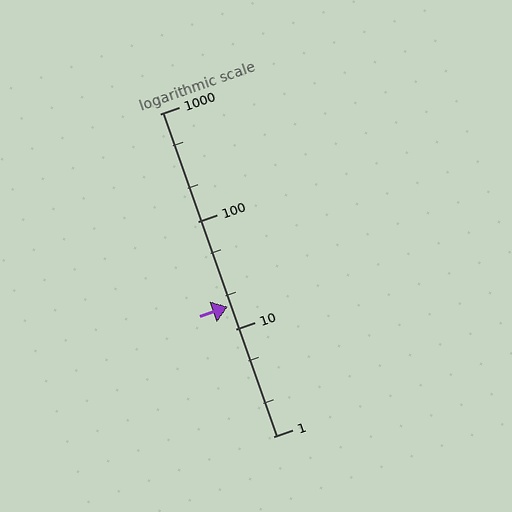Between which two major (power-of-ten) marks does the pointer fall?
The pointer is between 10 and 100.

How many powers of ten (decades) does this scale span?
The scale spans 3 decades, from 1 to 1000.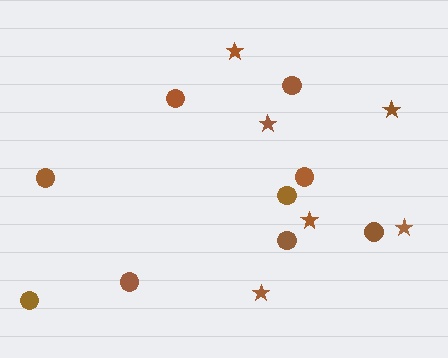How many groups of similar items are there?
There are 2 groups: one group of circles (9) and one group of stars (6).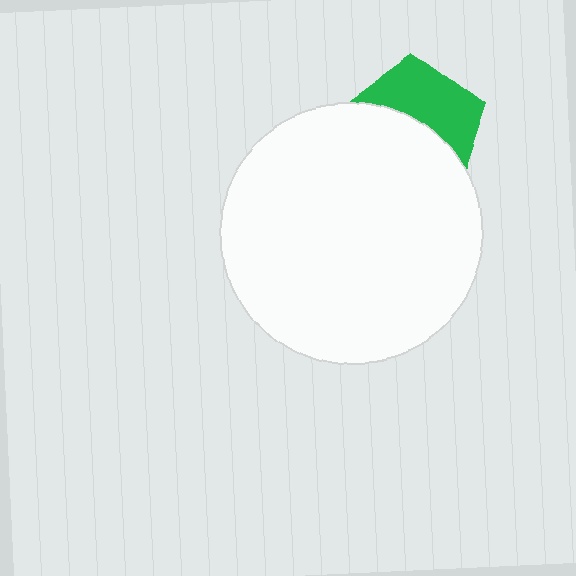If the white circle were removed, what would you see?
You would see the complete green pentagon.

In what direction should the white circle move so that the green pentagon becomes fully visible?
The white circle should move down. That is the shortest direction to clear the overlap and leave the green pentagon fully visible.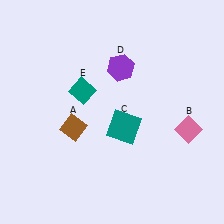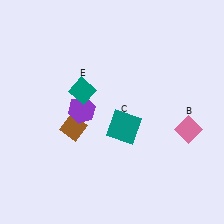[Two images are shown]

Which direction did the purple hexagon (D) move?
The purple hexagon (D) moved down.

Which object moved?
The purple hexagon (D) moved down.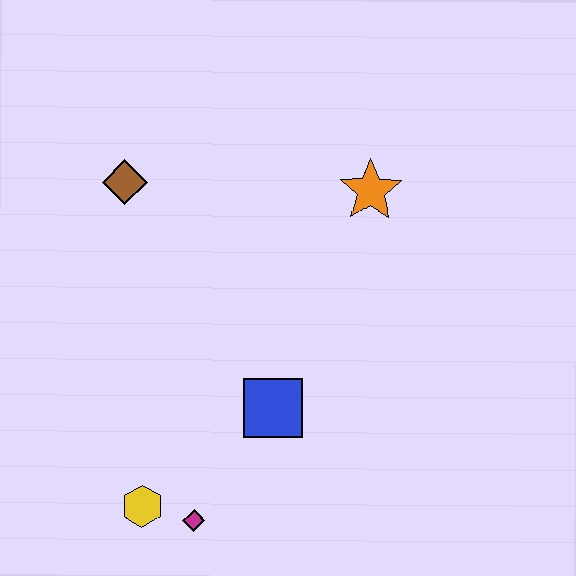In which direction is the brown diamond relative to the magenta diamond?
The brown diamond is above the magenta diamond.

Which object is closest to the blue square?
The magenta diamond is closest to the blue square.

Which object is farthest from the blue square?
The brown diamond is farthest from the blue square.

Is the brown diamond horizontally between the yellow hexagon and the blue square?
No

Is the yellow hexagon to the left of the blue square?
Yes